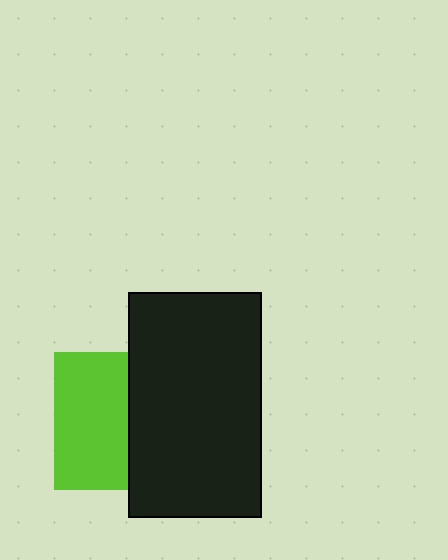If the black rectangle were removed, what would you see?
You would see the complete lime square.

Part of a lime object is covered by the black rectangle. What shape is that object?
It is a square.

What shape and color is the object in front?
The object in front is a black rectangle.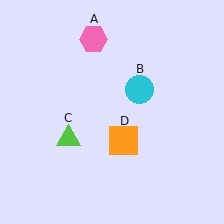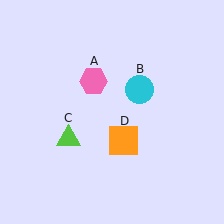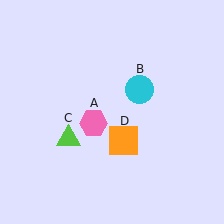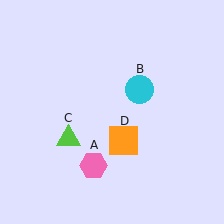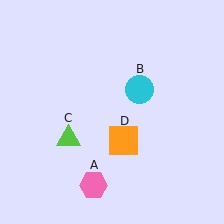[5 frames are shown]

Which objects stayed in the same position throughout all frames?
Cyan circle (object B) and lime triangle (object C) and orange square (object D) remained stationary.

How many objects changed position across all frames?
1 object changed position: pink hexagon (object A).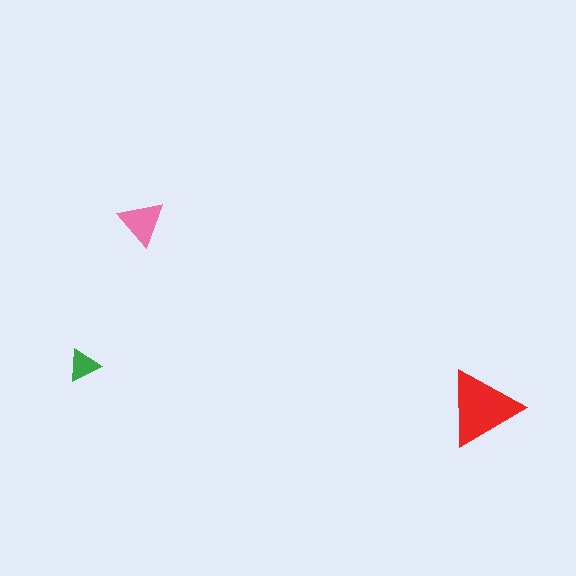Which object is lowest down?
The red triangle is bottommost.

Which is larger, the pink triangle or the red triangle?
The red one.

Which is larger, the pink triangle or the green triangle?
The pink one.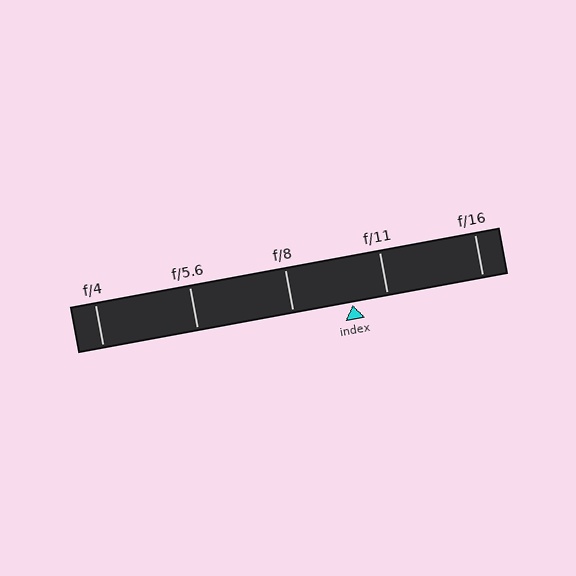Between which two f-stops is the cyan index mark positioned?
The index mark is between f/8 and f/11.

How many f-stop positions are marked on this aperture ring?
There are 5 f-stop positions marked.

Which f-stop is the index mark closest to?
The index mark is closest to f/11.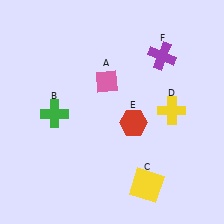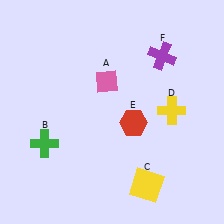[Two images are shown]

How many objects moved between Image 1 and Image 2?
1 object moved between the two images.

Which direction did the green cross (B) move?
The green cross (B) moved down.